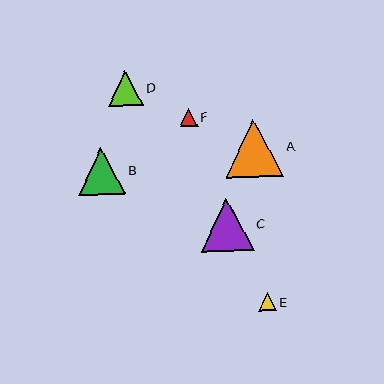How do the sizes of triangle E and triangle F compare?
Triangle E and triangle F are approximately the same size.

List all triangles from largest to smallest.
From largest to smallest: A, C, B, D, E, F.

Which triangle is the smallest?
Triangle F is the smallest with a size of approximately 18 pixels.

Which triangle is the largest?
Triangle A is the largest with a size of approximately 58 pixels.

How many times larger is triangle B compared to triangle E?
Triangle B is approximately 2.6 times the size of triangle E.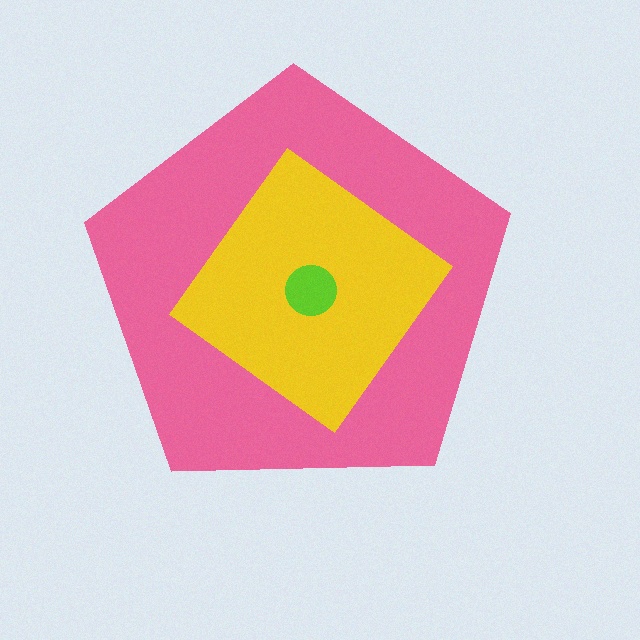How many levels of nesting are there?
3.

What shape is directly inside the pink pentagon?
The yellow diamond.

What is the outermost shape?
The pink pentagon.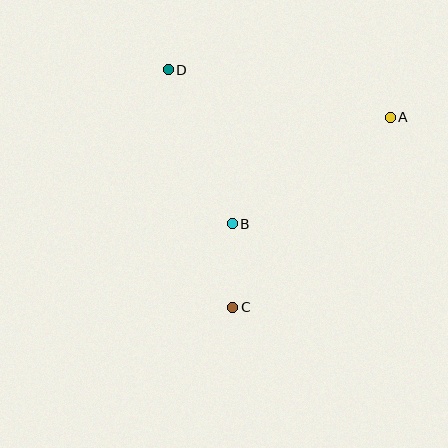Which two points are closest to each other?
Points B and C are closest to each other.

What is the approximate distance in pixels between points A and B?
The distance between A and B is approximately 191 pixels.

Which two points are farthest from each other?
Points A and C are farthest from each other.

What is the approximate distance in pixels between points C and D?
The distance between C and D is approximately 246 pixels.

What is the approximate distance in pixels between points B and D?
The distance between B and D is approximately 167 pixels.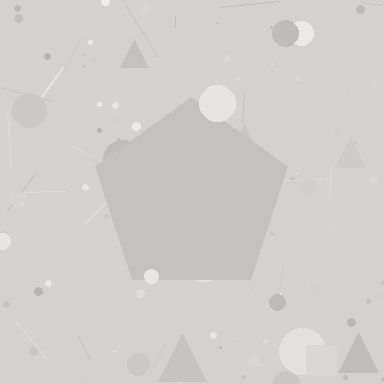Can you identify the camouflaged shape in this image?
The camouflaged shape is a pentagon.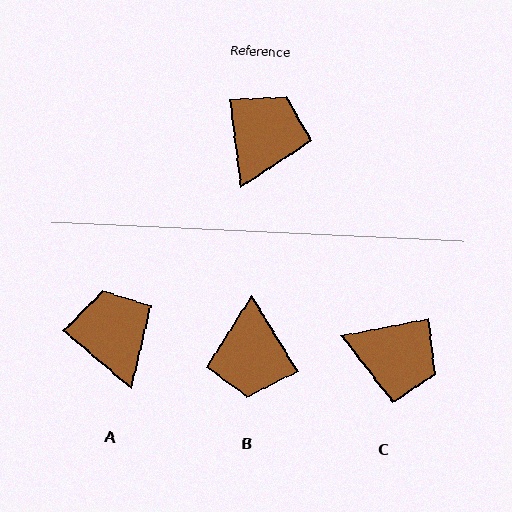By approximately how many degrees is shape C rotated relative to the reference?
Approximately 86 degrees clockwise.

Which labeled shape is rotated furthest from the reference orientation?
B, about 156 degrees away.